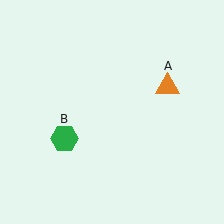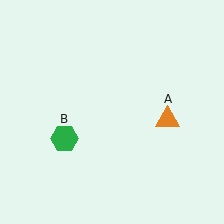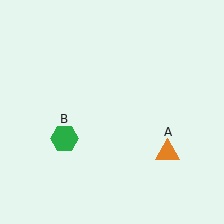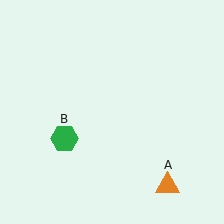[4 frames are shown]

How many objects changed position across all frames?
1 object changed position: orange triangle (object A).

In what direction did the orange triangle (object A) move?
The orange triangle (object A) moved down.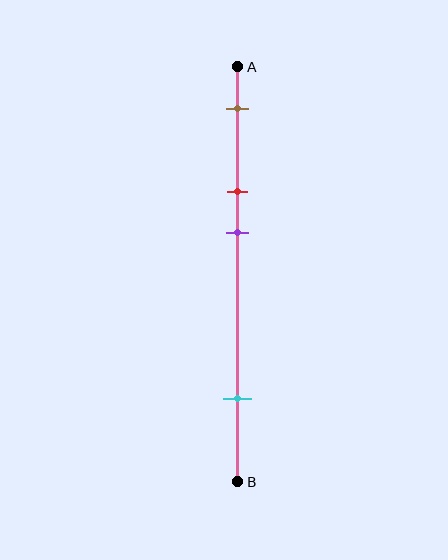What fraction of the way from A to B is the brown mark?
The brown mark is approximately 10% (0.1) of the way from A to B.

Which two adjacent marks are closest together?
The red and purple marks are the closest adjacent pair.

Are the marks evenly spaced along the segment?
No, the marks are not evenly spaced.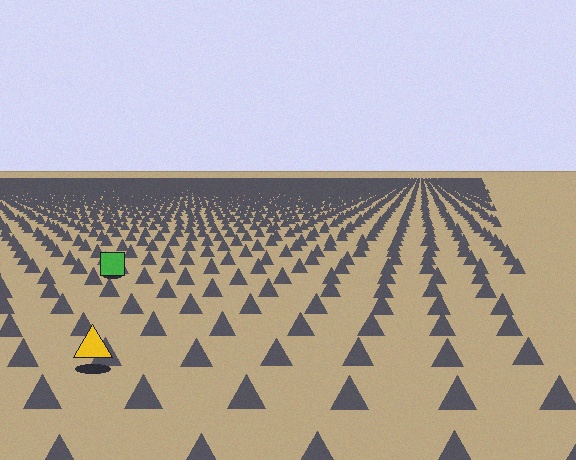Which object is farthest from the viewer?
The green square is farthest from the viewer. It appears smaller and the ground texture around it is denser.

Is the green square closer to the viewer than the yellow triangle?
No. The yellow triangle is closer — you can tell from the texture gradient: the ground texture is coarser near it.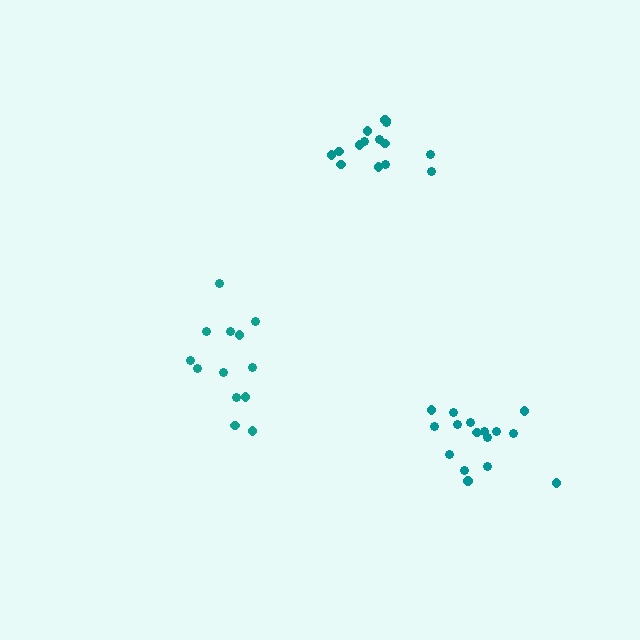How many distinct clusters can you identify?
There are 3 distinct clusters.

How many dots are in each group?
Group 1: 16 dots, Group 2: 15 dots, Group 3: 13 dots (44 total).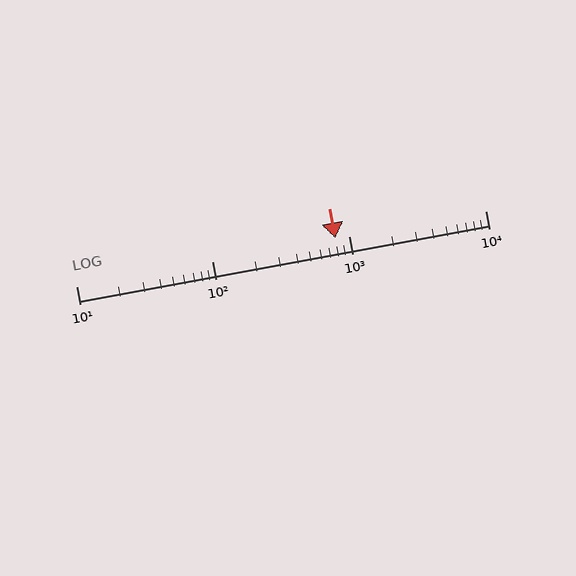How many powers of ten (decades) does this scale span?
The scale spans 3 decades, from 10 to 10000.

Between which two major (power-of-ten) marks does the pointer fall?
The pointer is between 100 and 1000.